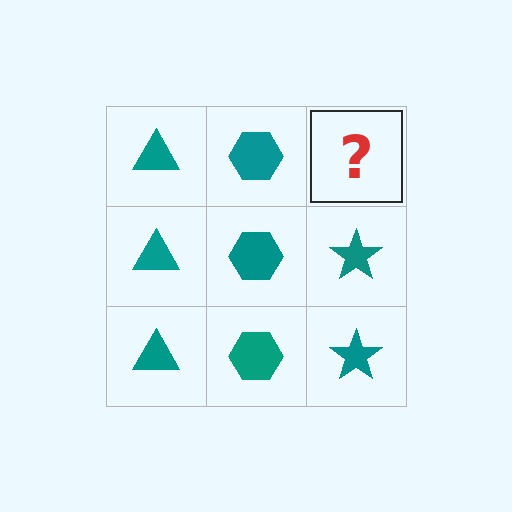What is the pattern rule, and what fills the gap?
The rule is that each column has a consistent shape. The gap should be filled with a teal star.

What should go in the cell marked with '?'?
The missing cell should contain a teal star.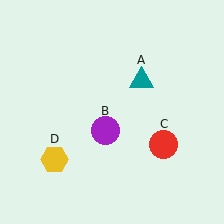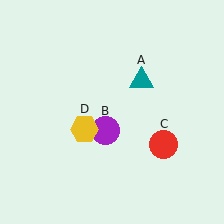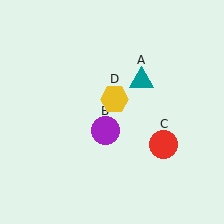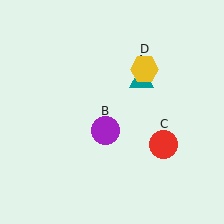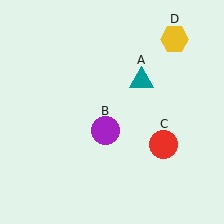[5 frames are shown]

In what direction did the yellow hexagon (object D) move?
The yellow hexagon (object D) moved up and to the right.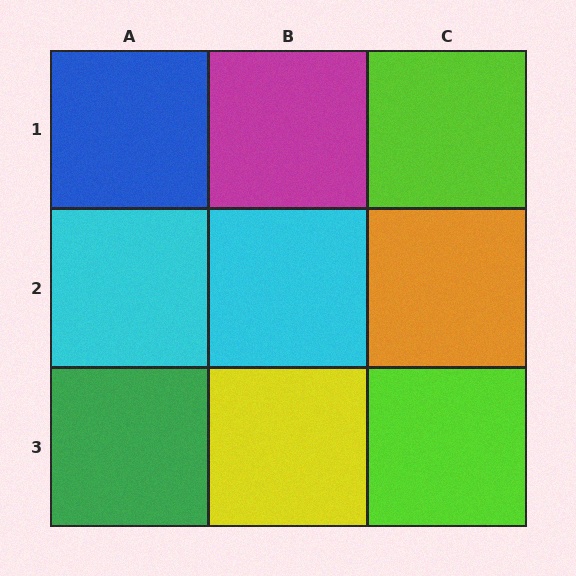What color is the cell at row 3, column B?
Yellow.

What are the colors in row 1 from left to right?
Blue, magenta, lime.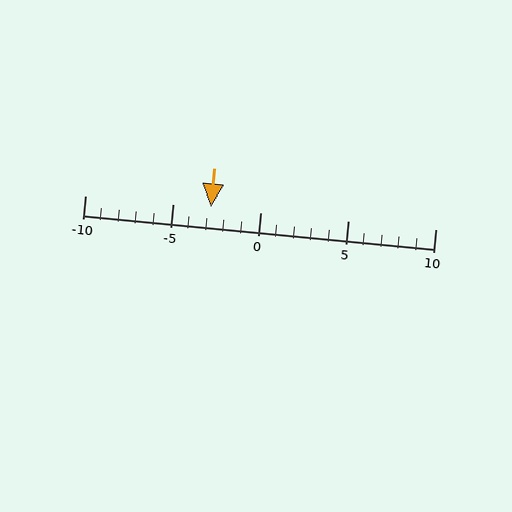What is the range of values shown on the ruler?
The ruler shows values from -10 to 10.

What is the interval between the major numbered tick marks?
The major tick marks are spaced 5 units apart.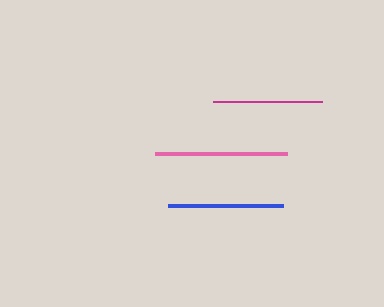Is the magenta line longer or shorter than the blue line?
The blue line is longer than the magenta line.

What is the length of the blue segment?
The blue segment is approximately 115 pixels long.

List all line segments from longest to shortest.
From longest to shortest: pink, blue, magenta.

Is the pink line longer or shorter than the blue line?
The pink line is longer than the blue line.